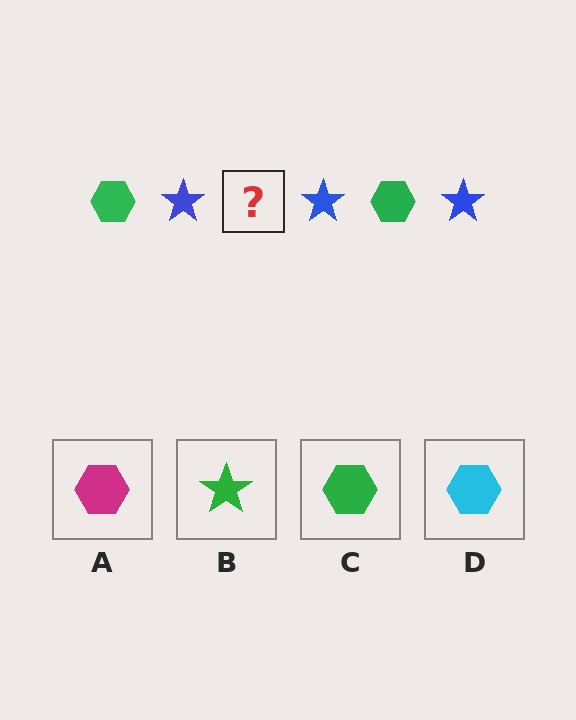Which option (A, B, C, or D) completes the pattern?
C.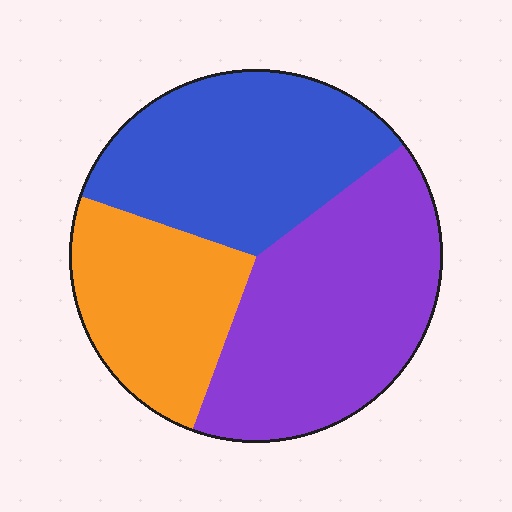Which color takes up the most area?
Purple, at roughly 40%.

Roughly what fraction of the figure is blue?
Blue covers roughly 35% of the figure.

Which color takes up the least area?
Orange, at roughly 25%.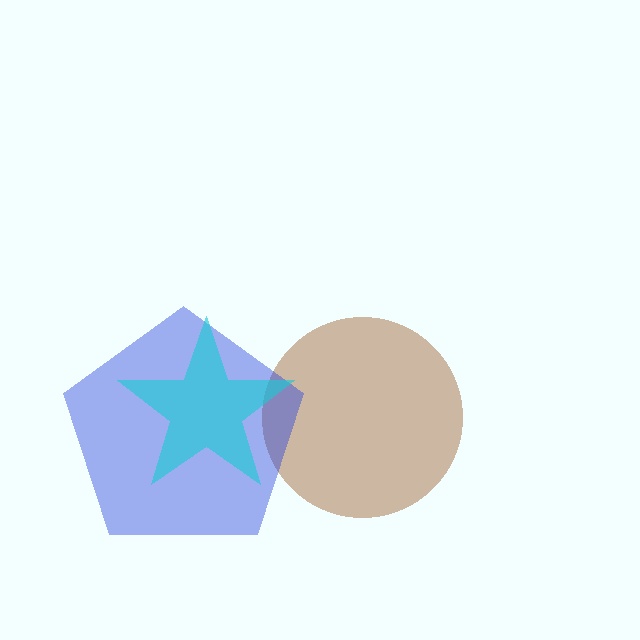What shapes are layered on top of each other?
The layered shapes are: a brown circle, a blue pentagon, a cyan star.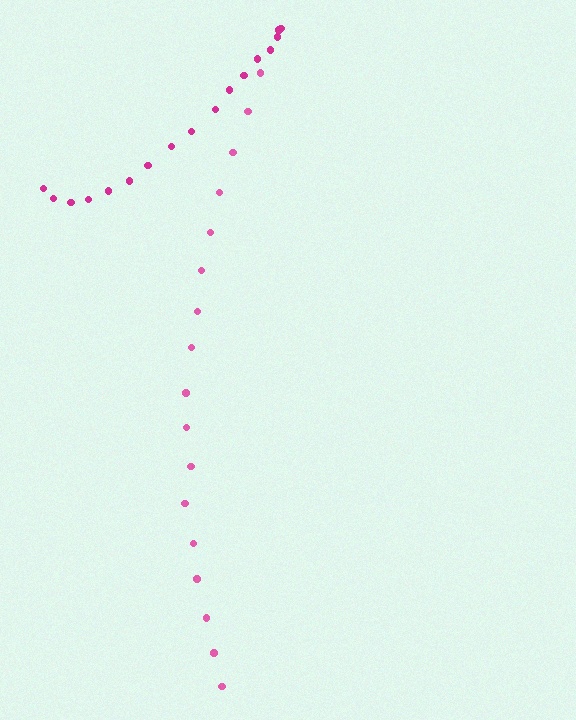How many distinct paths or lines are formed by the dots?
There are 2 distinct paths.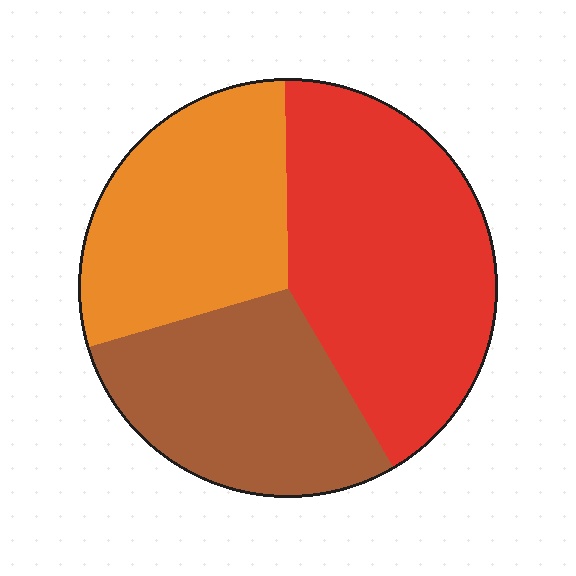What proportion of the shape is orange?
Orange takes up about one third (1/3) of the shape.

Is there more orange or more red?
Red.